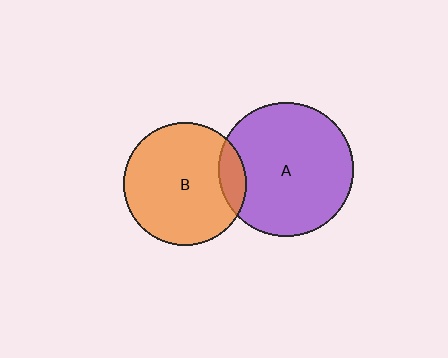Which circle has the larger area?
Circle A (purple).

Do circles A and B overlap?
Yes.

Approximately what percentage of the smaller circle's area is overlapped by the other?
Approximately 10%.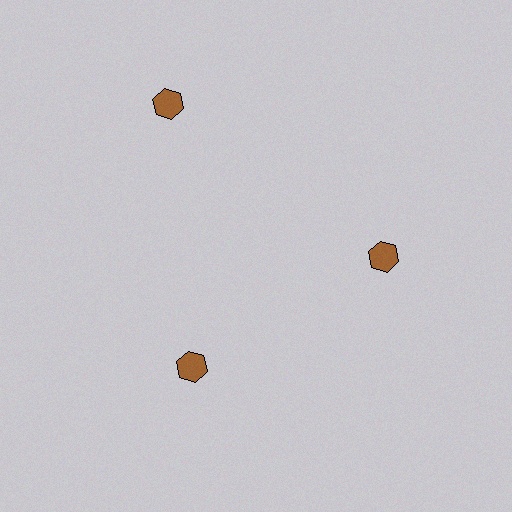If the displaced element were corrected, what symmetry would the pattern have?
It would have 3-fold rotational symmetry — the pattern would map onto itself every 120 degrees.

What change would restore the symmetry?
The symmetry would be restored by moving it inward, back onto the ring so that all 3 hexagons sit at equal angles and equal distance from the center.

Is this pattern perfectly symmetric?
No. The 3 brown hexagons are arranged in a ring, but one element near the 11 o'clock position is pushed outward from the center, breaking the 3-fold rotational symmetry.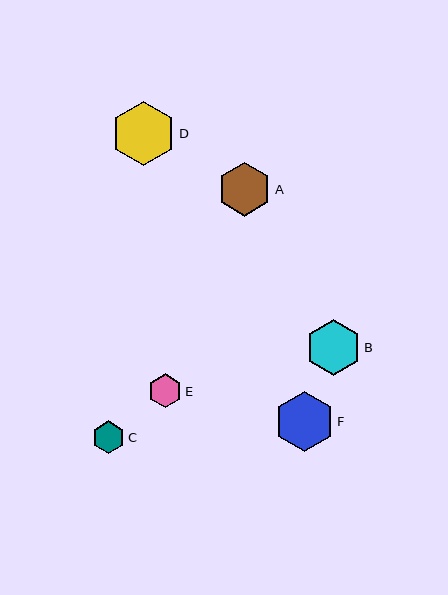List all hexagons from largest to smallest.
From largest to smallest: D, F, B, A, E, C.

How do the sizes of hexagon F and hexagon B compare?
Hexagon F and hexagon B are approximately the same size.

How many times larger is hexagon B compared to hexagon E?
Hexagon B is approximately 1.6 times the size of hexagon E.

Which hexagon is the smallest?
Hexagon C is the smallest with a size of approximately 33 pixels.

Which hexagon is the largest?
Hexagon D is the largest with a size of approximately 64 pixels.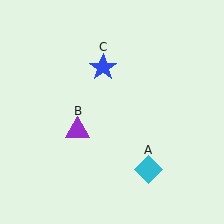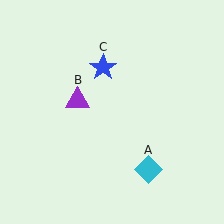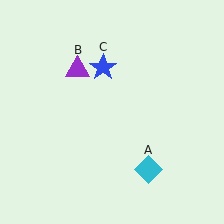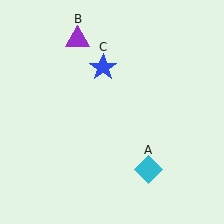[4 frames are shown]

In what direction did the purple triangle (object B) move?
The purple triangle (object B) moved up.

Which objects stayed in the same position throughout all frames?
Cyan diamond (object A) and blue star (object C) remained stationary.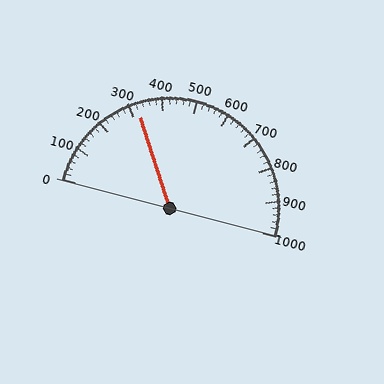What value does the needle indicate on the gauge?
The needle indicates approximately 320.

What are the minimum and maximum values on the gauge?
The gauge ranges from 0 to 1000.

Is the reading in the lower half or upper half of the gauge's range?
The reading is in the lower half of the range (0 to 1000).